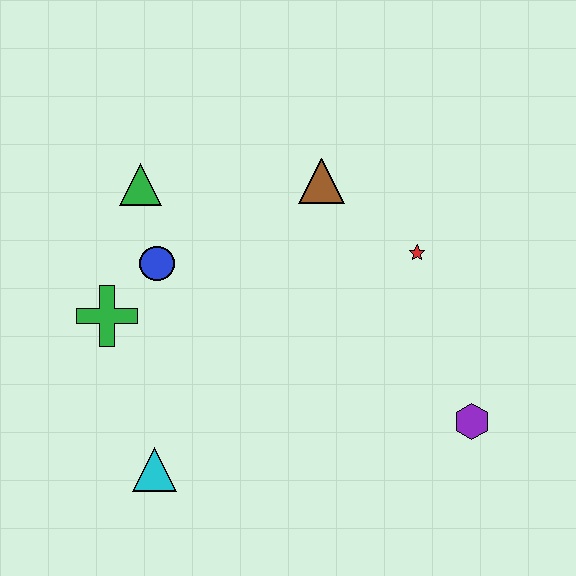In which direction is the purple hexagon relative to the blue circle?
The purple hexagon is to the right of the blue circle.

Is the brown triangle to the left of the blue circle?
No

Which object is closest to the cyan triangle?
The green cross is closest to the cyan triangle.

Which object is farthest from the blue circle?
The purple hexagon is farthest from the blue circle.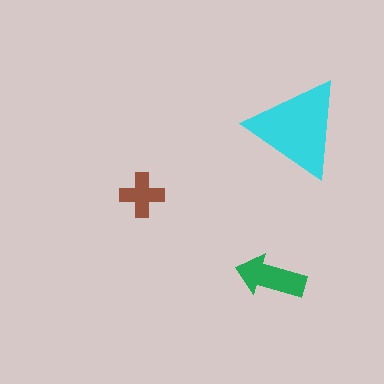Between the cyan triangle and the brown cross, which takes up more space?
The cyan triangle.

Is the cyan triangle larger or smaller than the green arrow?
Larger.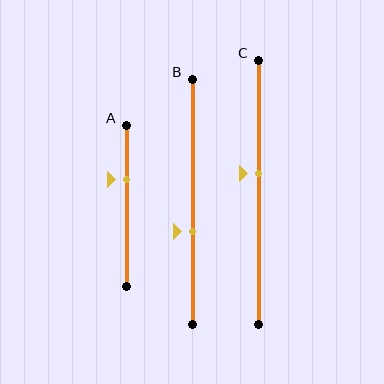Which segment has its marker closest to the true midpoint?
Segment C has its marker closest to the true midpoint.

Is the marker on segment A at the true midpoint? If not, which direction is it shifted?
No, the marker on segment A is shifted upward by about 17% of the segment length.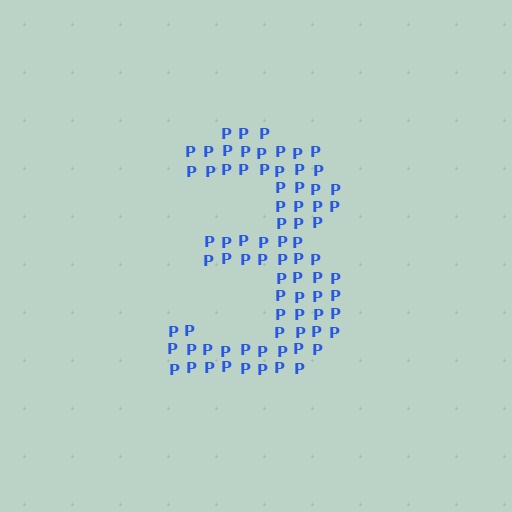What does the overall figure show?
The overall figure shows the digit 3.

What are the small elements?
The small elements are letter P's.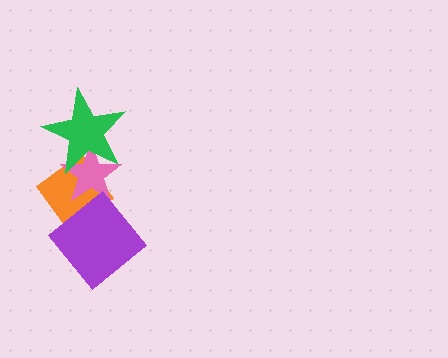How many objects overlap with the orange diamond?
3 objects overlap with the orange diamond.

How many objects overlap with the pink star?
3 objects overlap with the pink star.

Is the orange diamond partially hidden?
Yes, it is partially covered by another shape.